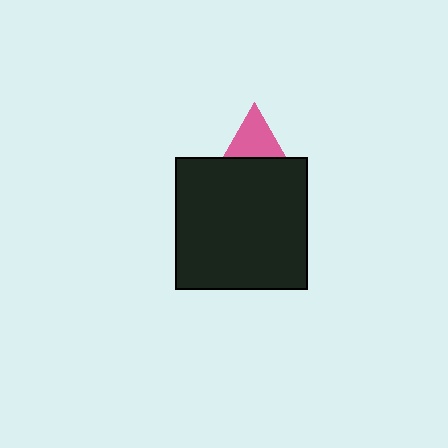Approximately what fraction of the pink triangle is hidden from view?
Roughly 58% of the pink triangle is hidden behind the black square.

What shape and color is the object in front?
The object in front is a black square.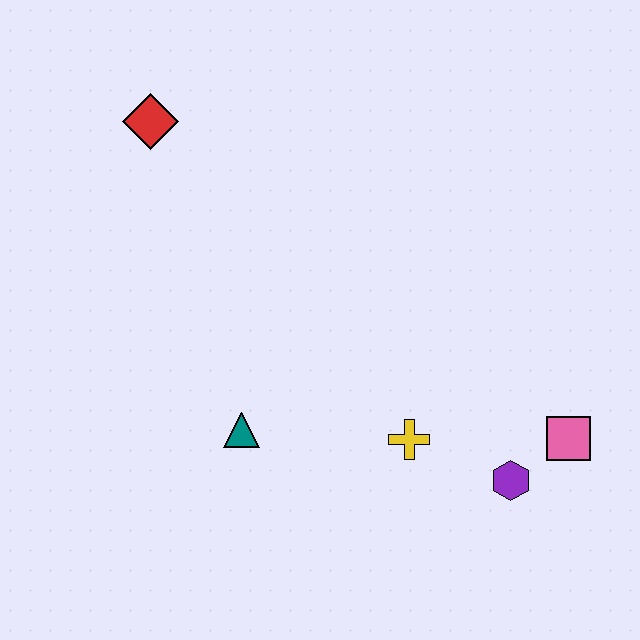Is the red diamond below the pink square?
No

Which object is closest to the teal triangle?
The yellow cross is closest to the teal triangle.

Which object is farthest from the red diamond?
The pink square is farthest from the red diamond.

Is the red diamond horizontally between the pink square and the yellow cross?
No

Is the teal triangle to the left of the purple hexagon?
Yes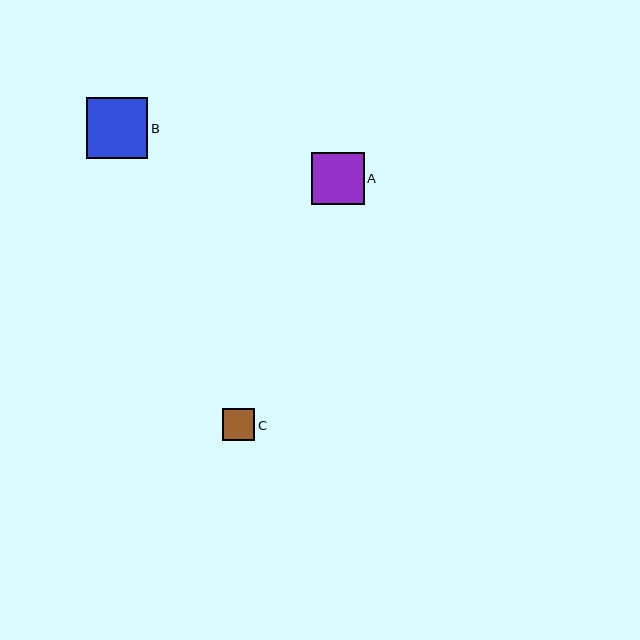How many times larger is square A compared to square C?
Square A is approximately 1.6 times the size of square C.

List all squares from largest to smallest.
From largest to smallest: B, A, C.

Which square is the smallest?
Square C is the smallest with a size of approximately 32 pixels.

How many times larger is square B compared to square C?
Square B is approximately 1.9 times the size of square C.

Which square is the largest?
Square B is the largest with a size of approximately 61 pixels.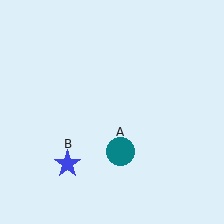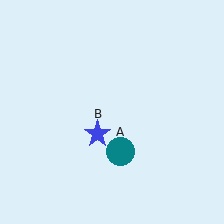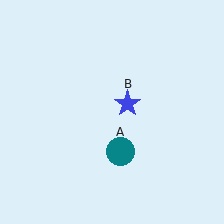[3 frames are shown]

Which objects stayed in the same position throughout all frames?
Teal circle (object A) remained stationary.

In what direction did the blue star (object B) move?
The blue star (object B) moved up and to the right.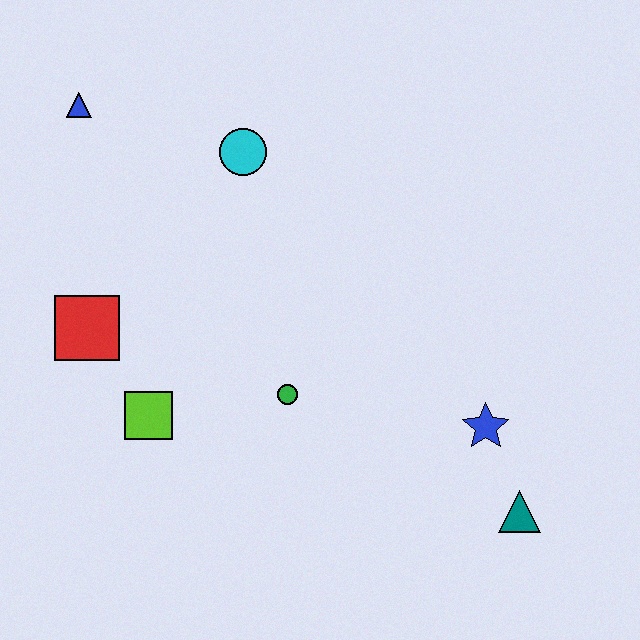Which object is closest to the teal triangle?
The blue star is closest to the teal triangle.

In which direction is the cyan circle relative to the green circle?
The cyan circle is above the green circle.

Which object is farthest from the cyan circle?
The teal triangle is farthest from the cyan circle.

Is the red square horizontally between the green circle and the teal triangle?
No